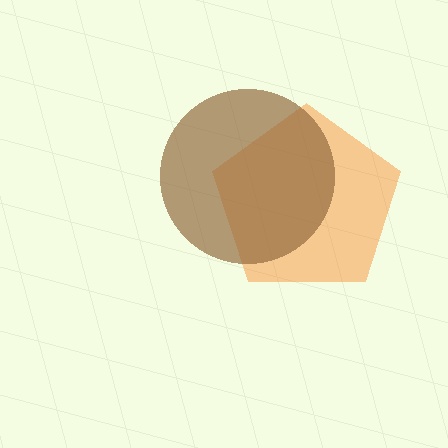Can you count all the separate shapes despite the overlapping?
Yes, there are 2 separate shapes.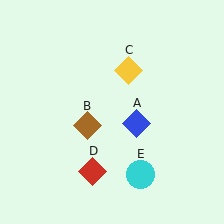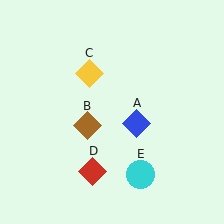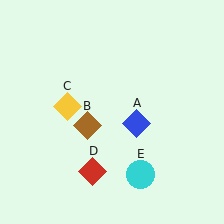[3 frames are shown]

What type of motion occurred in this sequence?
The yellow diamond (object C) rotated counterclockwise around the center of the scene.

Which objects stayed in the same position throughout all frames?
Blue diamond (object A) and brown diamond (object B) and red diamond (object D) and cyan circle (object E) remained stationary.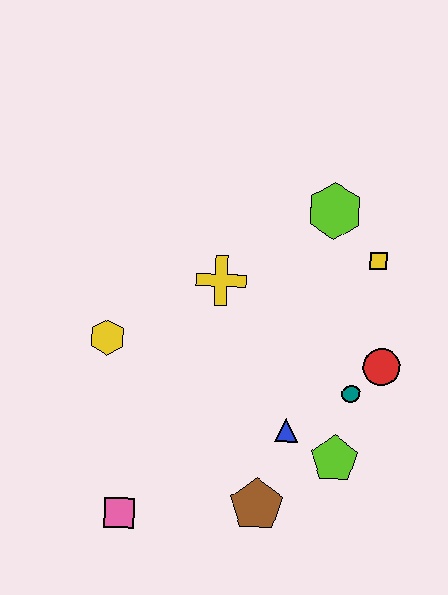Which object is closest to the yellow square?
The lime hexagon is closest to the yellow square.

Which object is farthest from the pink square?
The lime hexagon is farthest from the pink square.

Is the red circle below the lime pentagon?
No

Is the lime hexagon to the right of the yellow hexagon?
Yes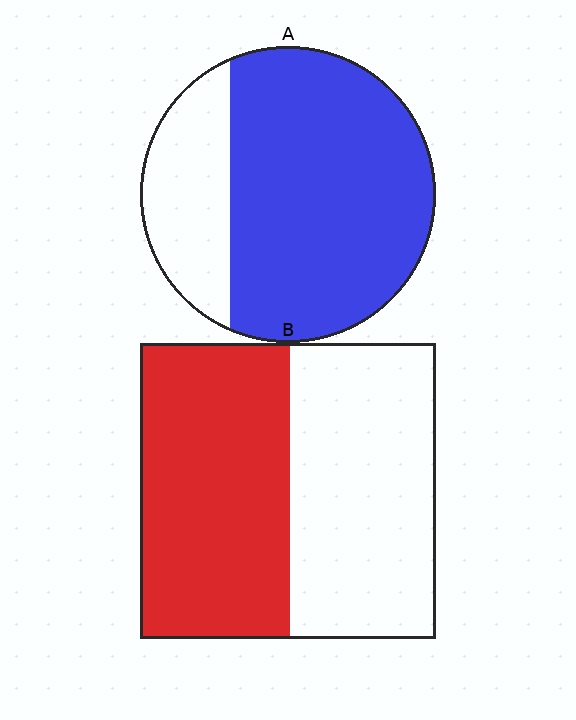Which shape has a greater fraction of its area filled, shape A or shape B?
Shape A.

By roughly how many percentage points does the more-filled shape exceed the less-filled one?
By roughly 25 percentage points (A over B).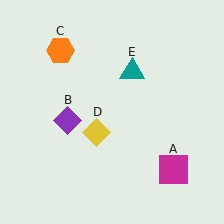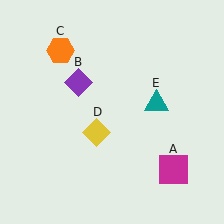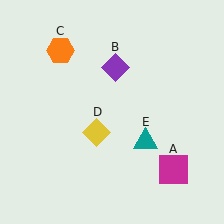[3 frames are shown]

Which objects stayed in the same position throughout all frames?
Magenta square (object A) and orange hexagon (object C) and yellow diamond (object D) remained stationary.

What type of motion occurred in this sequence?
The purple diamond (object B), teal triangle (object E) rotated clockwise around the center of the scene.